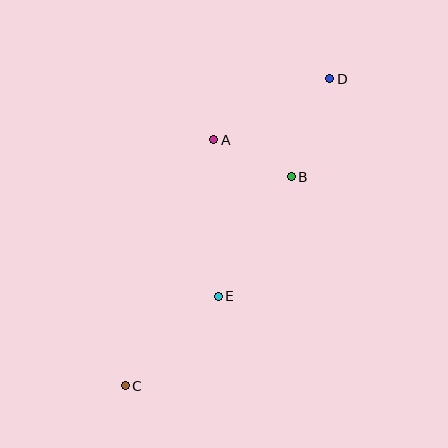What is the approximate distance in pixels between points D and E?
The distance between D and E is approximately 244 pixels.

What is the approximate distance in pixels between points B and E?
The distance between B and E is approximately 140 pixels.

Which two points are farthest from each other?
Points C and D are farthest from each other.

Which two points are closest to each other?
Points A and B are closest to each other.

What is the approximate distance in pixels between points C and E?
The distance between C and E is approximately 129 pixels.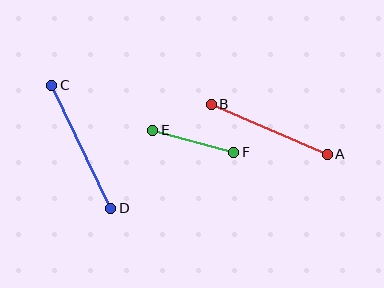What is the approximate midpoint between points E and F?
The midpoint is at approximately (193, 141) pixels.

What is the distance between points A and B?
The distance is approximately 126 pixels.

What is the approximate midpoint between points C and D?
The midpoint is at approximately (81, 147) pixels.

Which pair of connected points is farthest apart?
Points C and D are farthest apart.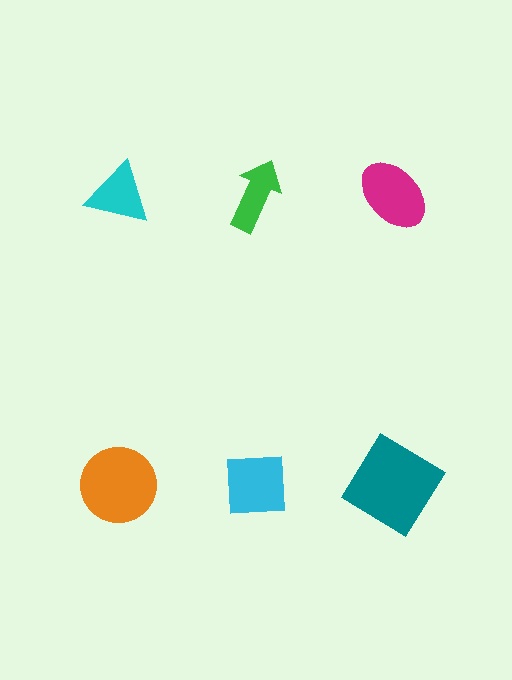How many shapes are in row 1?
3 shapes.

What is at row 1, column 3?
A magenta ellipse.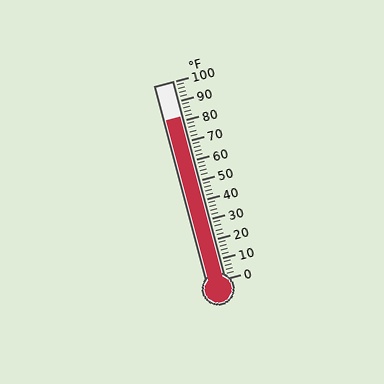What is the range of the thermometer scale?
The thermometer scale ranges from 0°F to 100°F.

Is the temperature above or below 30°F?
The temperature is above 30°F.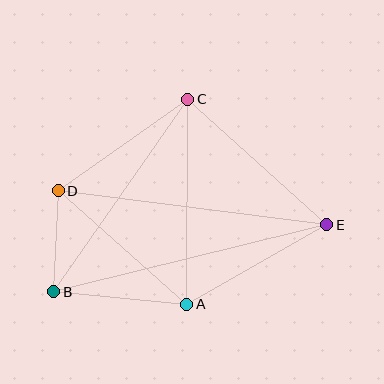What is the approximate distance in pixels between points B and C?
The distance between B and C is approximately 234 pixels.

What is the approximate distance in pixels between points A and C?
The distance between A and C is approximately 205 pixels.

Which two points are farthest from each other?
Points B and E are farthest from each other.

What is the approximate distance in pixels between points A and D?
The distance between A and D is approximately 171 pixels.